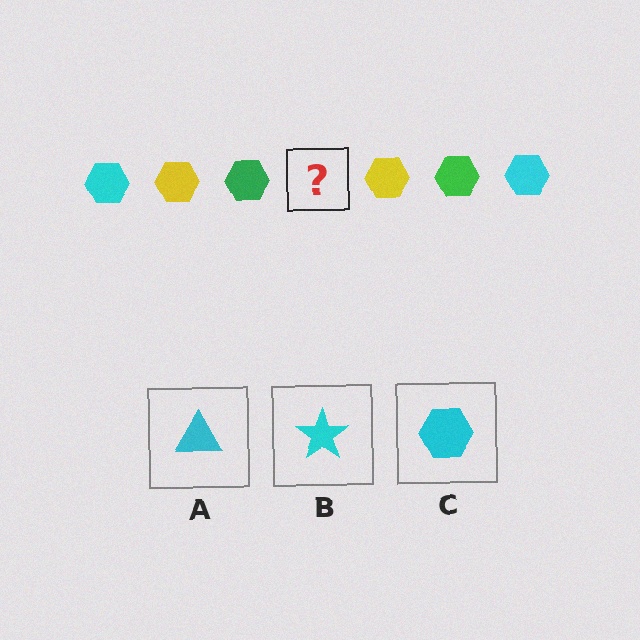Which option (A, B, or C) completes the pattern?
C.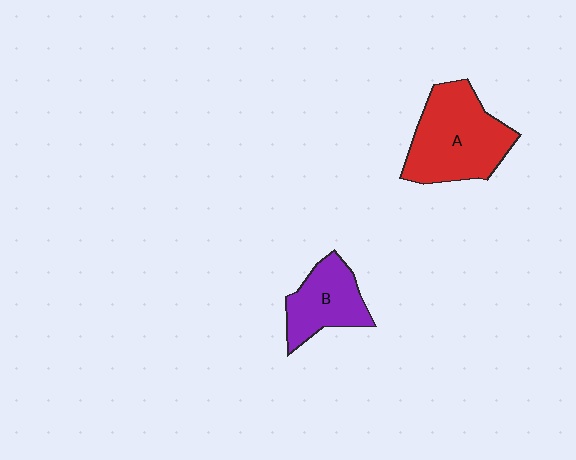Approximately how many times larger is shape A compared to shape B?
Approximately 1.6 times.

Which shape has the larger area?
Shape A (red).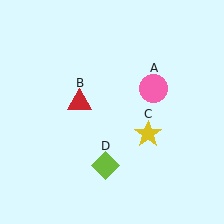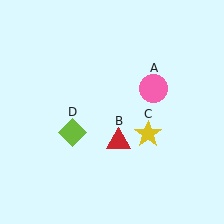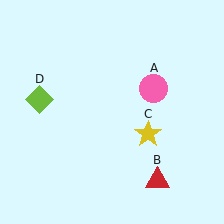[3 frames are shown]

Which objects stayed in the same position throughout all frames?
Pink circle (object A) and yellow star (object C) remained stationary.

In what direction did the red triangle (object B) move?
The red triangle (object B) moved down and to the right.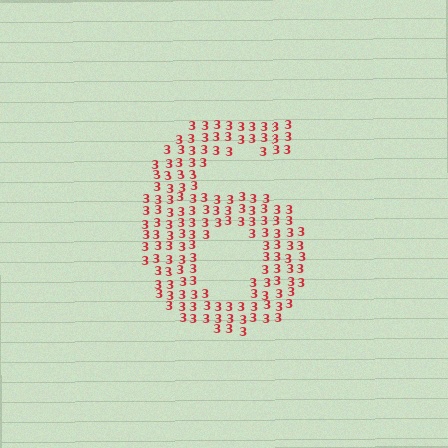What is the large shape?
The large shape is the digit 6.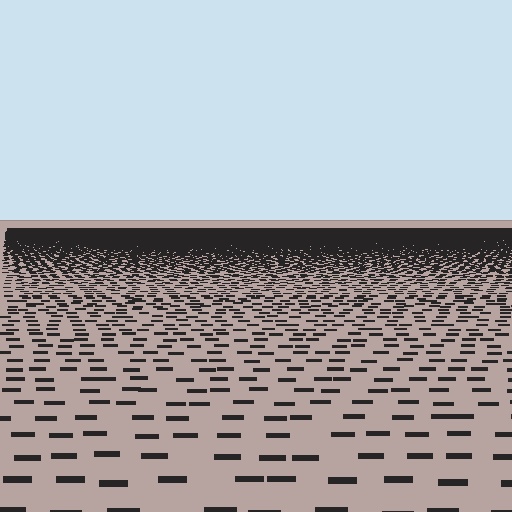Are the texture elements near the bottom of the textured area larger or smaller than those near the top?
Larger. Near the bottom, elements are closer to the viewer and appear at a bigger on-screen size.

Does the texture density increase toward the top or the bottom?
Density increases toward the top.